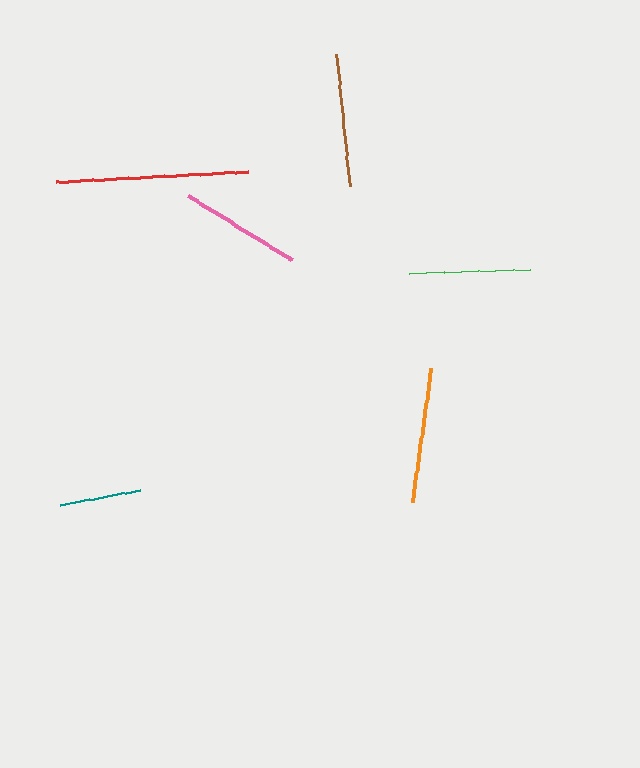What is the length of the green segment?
The green segment is approximately 121 pixels long.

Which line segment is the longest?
The red line is the longest at approximately 193 pixels.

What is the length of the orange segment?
The orange segment is approximately 135 pixels long.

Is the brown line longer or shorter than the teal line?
The brown line is longer than the teal line.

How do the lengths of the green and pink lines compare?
The green and pink lines are approximately the same length.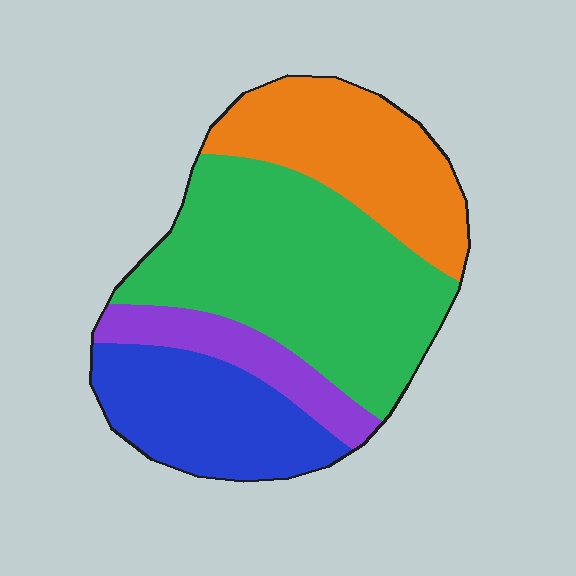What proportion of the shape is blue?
Blue covers about 20% of the shape.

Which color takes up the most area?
Green, at roughly 45%.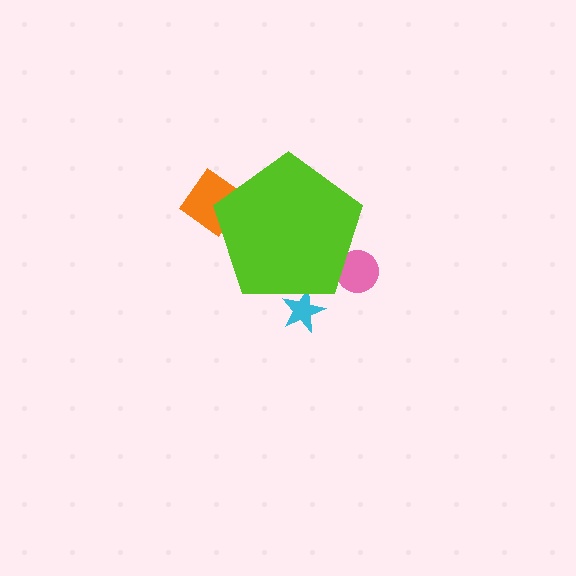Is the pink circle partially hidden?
Yes, the pink circle is partially hidden behind the lime pentagon.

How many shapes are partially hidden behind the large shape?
3 shapes are partially hidden.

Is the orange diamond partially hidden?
Yes, the orange diamond is partially hidden behind the lime pentagon.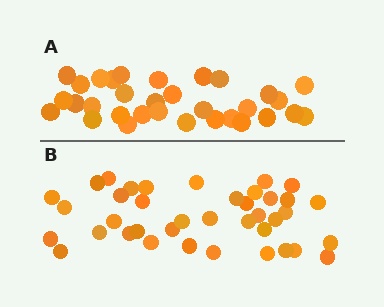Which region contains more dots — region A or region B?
Region B (the bottom region) has more dots.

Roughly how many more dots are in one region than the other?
Region B has roughly 8 or so more dots than region A.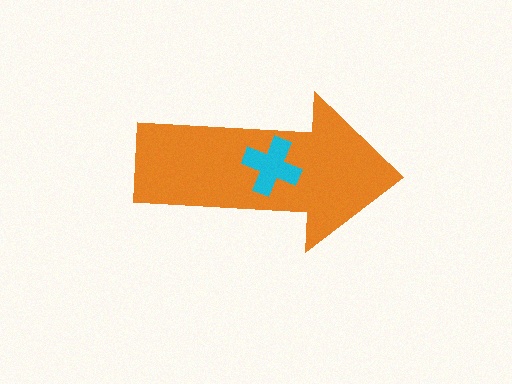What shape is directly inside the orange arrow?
The cyan cross.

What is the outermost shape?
The orange arrow.